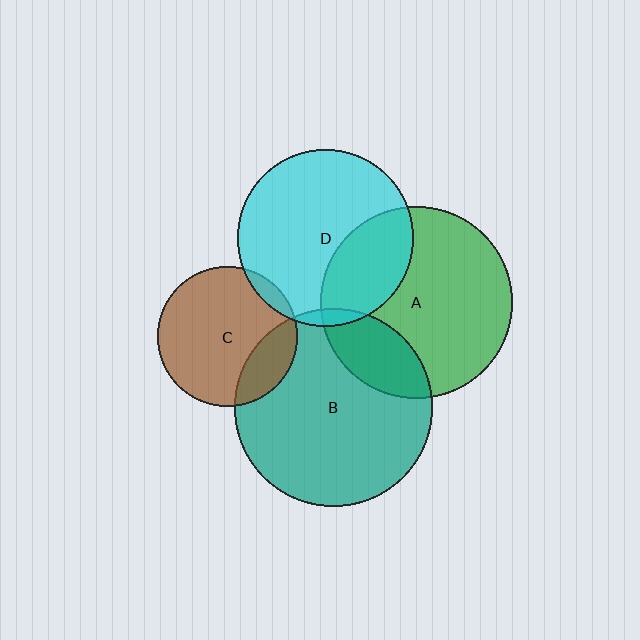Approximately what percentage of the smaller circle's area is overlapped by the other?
Approximately 30%.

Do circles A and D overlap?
Yes.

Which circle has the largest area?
Circle B (teal).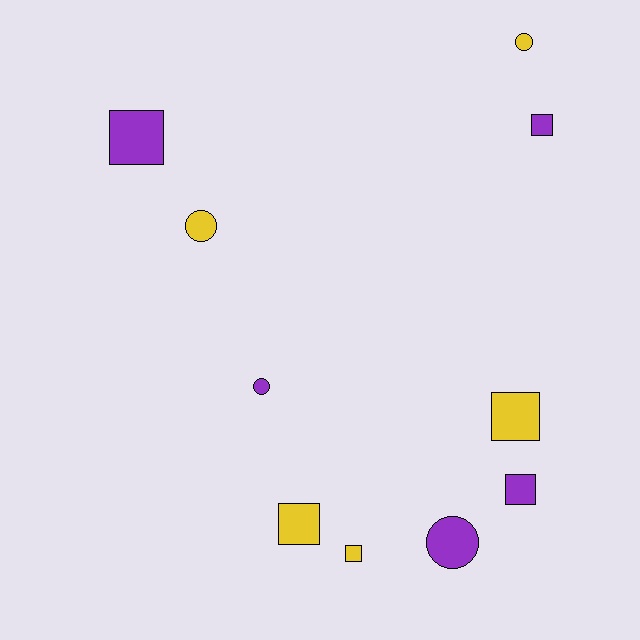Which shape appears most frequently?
Square, with 6 objects.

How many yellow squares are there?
There are 3 yellow squares.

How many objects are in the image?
There are 10 objects.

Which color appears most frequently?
Purple, with 5 objects.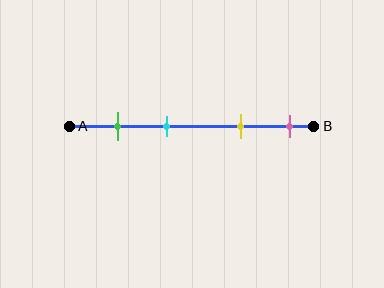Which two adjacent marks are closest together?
The green and cyan marks are the closest adjacent pair.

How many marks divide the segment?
There are 4 marks dividing the segment.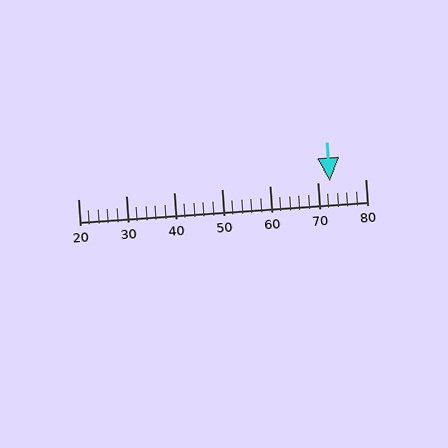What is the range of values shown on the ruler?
The ruler shows values from 20 to 80.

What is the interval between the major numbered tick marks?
The major tick marks are spaced 10 units apart.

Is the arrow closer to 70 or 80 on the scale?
The arrow is closer to 70.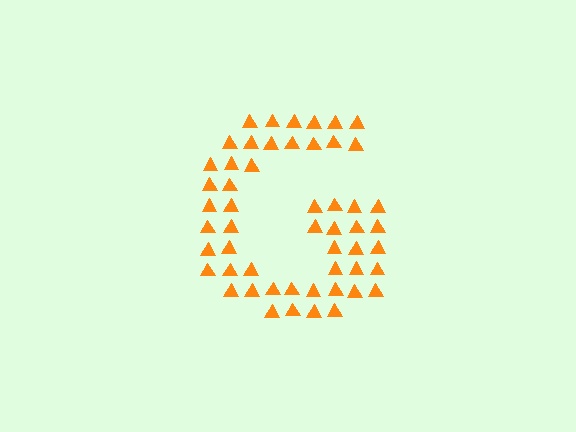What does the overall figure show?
The overall figure shows the letter G.